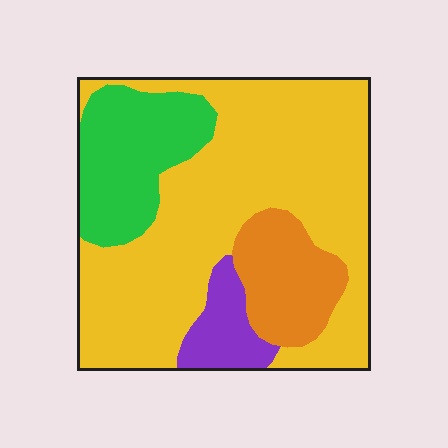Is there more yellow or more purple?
Yellow.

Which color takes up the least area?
Purple, at roughly 5%.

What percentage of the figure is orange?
Orange covers 13% of the figure.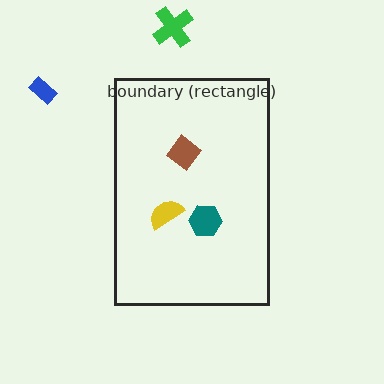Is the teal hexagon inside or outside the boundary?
Inside.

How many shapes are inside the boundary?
3 inside, 2 outside.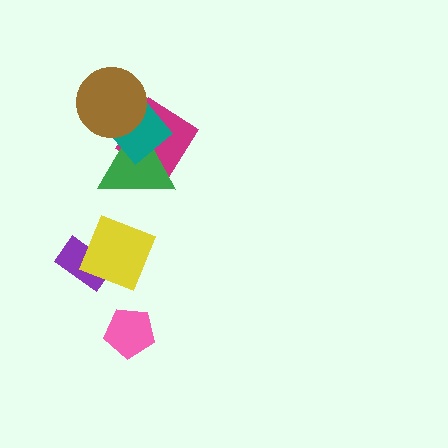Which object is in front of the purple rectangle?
The yellow square is in front of the purple rectangle.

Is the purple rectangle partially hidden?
Yes, it is partially covered by another shape.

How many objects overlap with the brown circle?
2 objects overlap with the brown circle.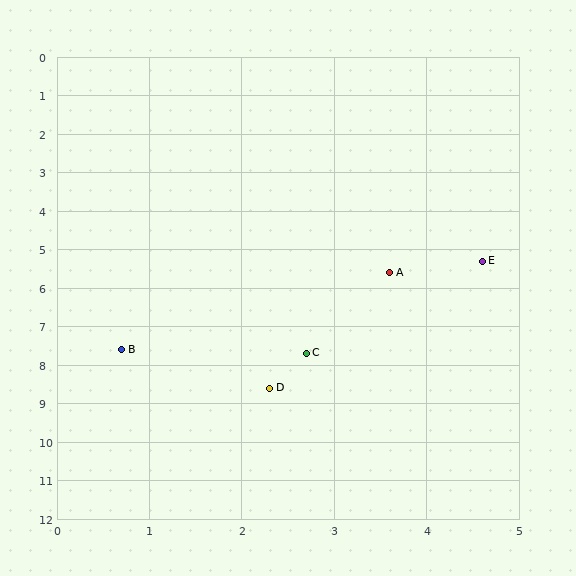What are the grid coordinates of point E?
Point E is at approximately (4.6, 5.3).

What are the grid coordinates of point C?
Point C is at approximately (2.7, 7.7).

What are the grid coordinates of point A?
Point A is at approximately (3.6, 5.6).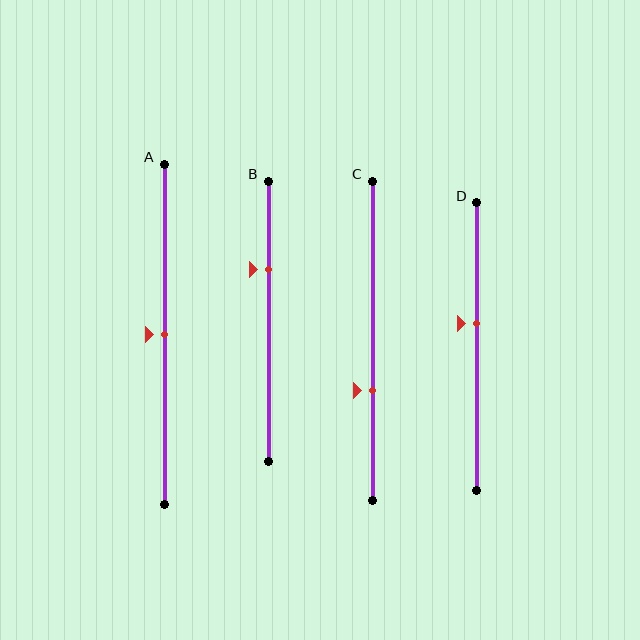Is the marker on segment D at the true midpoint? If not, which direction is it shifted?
No, the marker on segment D is shifted upward by about 8% of the segment length.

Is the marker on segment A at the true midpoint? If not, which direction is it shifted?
Yes, the marker on segment A is at the true midpoint.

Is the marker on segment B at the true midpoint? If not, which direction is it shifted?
No, the marker on segment B is shifted upward by about 19% of the segment length.